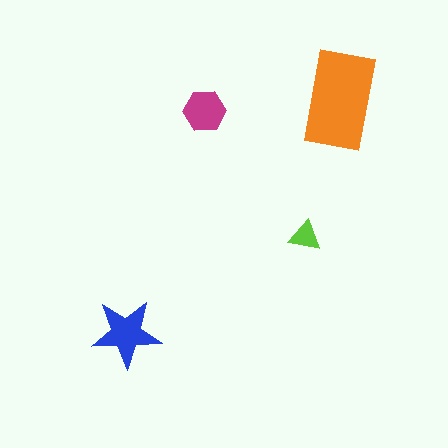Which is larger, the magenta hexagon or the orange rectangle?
The orange rectangle.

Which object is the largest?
The orange rectangle.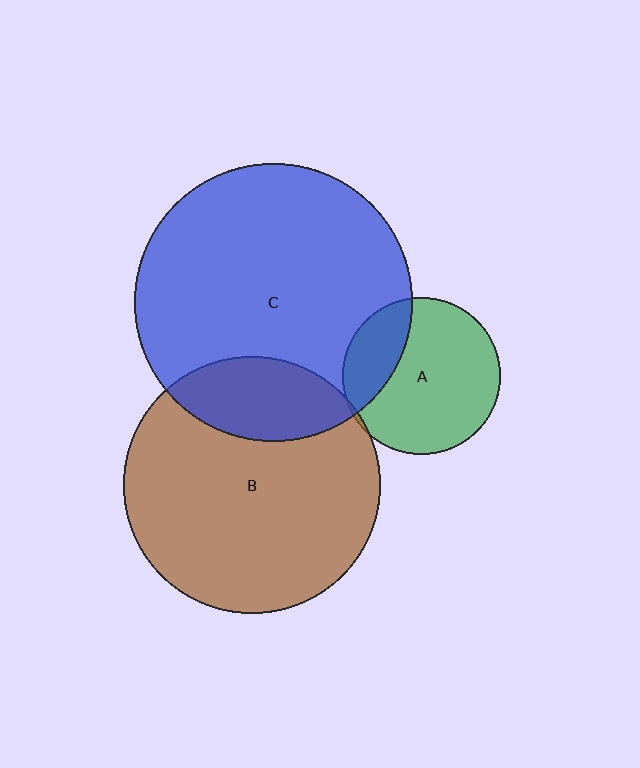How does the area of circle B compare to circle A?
Approximately 2.7 times.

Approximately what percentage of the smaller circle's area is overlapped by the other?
Approximately 25%.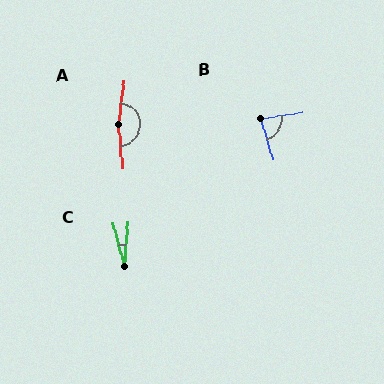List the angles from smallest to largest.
C (20°), B (81°), A (167°).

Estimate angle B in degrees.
Approximately 81 degrees.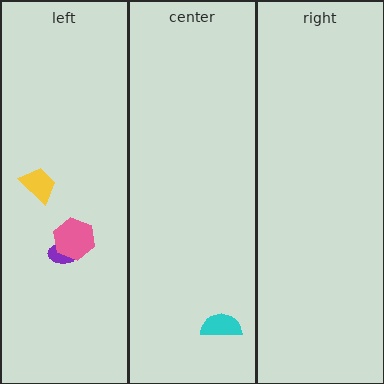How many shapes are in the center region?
1.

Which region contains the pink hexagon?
The left region.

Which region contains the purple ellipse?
The left region.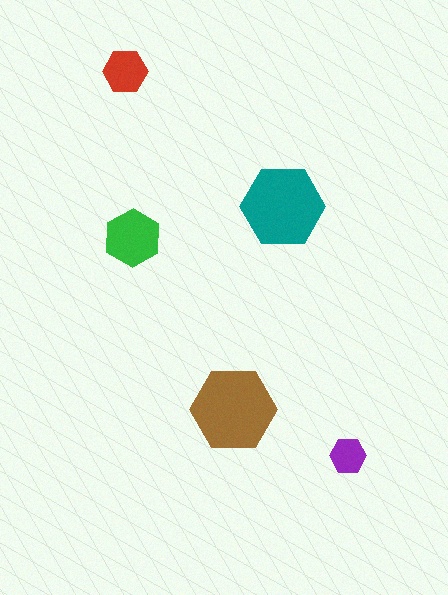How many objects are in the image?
There are 5 objects in the image.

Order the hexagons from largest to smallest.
the brown one, the teal one, the green one, the red one, the purple one.